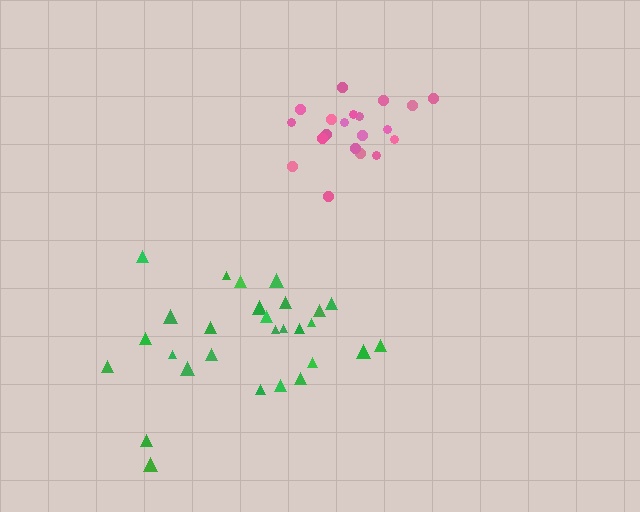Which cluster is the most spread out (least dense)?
Green.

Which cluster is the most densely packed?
Pink.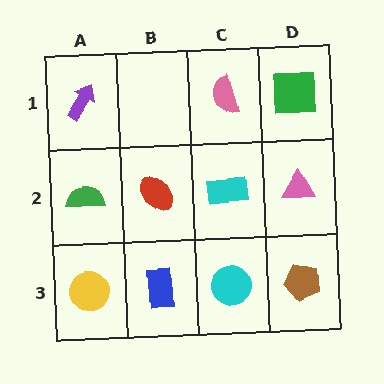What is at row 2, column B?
A red ellipse.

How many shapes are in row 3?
4 shapes.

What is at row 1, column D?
A green square.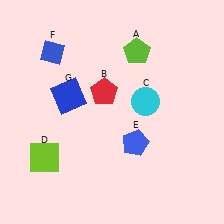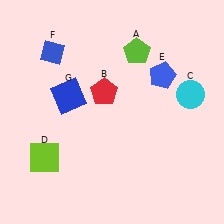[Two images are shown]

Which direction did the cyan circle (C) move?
The cyan circle (C) moved right.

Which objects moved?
The objects that moved are: the cyan circle (C), the blue pentagon (E).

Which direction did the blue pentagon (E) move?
The blue pentagon (E) moved up.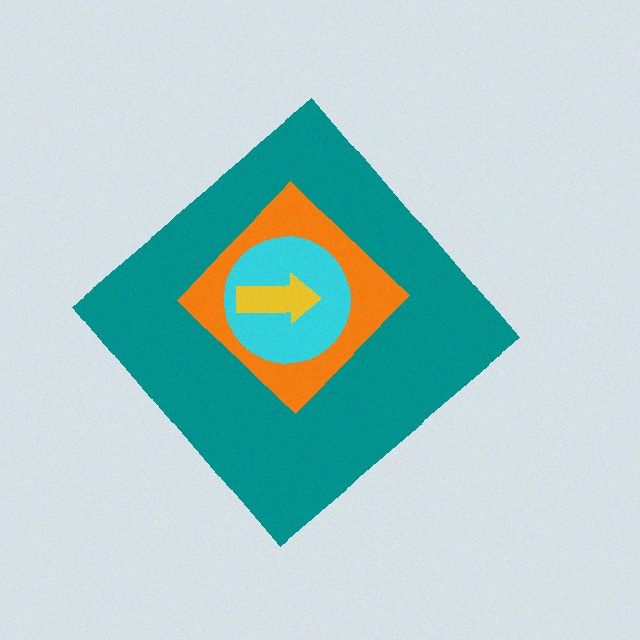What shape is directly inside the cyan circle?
The yellow arrow.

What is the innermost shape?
The yellow arrow.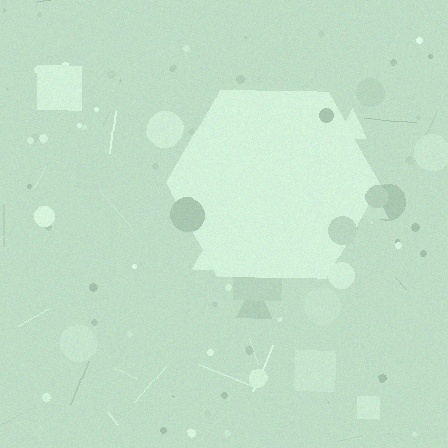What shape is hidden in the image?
A hexagon is hidden in the image.